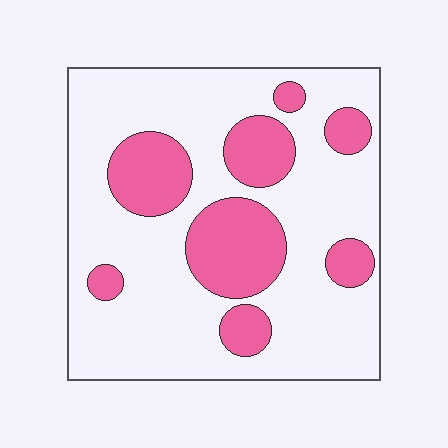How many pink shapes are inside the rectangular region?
8.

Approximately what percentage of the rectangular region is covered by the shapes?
Approximately 25%.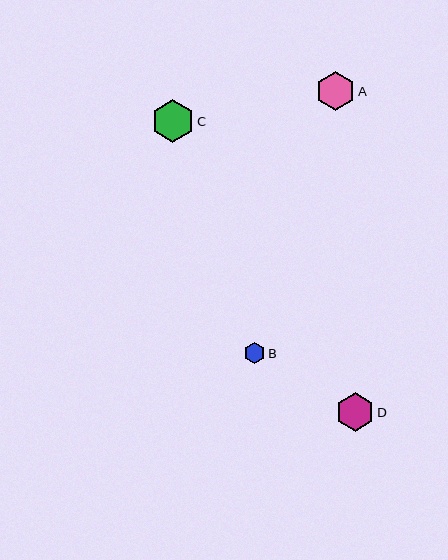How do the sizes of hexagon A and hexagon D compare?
Hexagon A and hexagon D are approximately the same size.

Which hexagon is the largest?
Hexagon C is the largest with a size of approximately 42 pixels.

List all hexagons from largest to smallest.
From largest to smallest: C, A, D, B.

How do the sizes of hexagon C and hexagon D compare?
Hexagon C and hexagon D are approximately the same size.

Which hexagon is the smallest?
Hexagon B is the smallest with a size of approximately 21 pixels.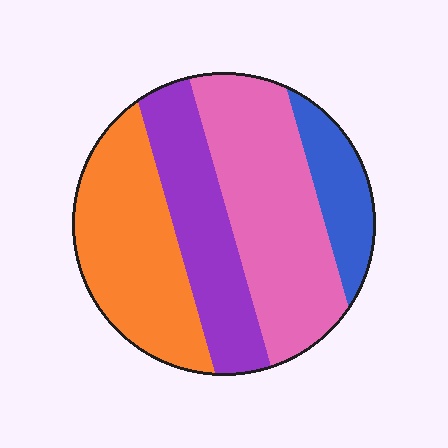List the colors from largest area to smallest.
From largest to smallest: pink, orange, purple, blue.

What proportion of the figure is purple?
Purple covers roughly 25% of the figure.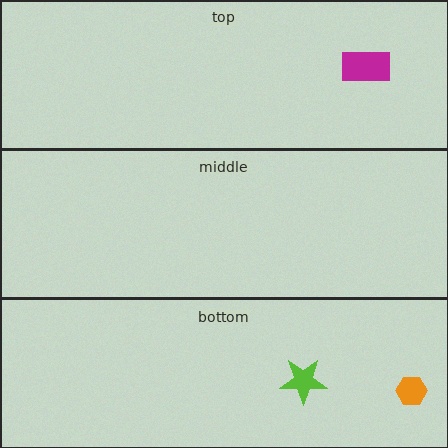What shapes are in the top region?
The magenta rectangle.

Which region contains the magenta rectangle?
The top region.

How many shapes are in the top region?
1.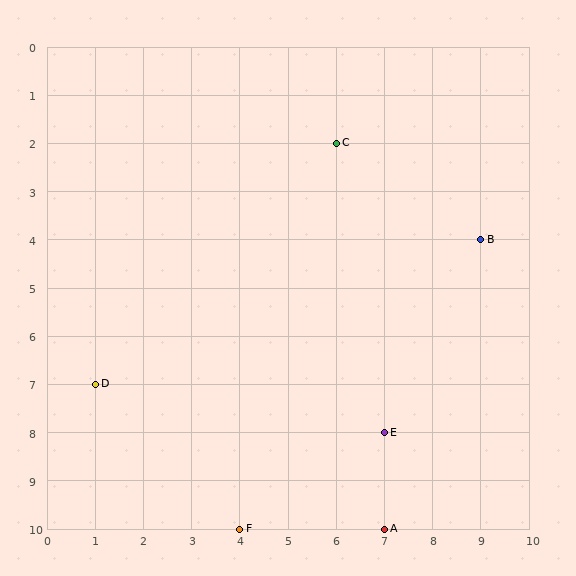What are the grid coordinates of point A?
Point A is at grid coordinates (7, 10).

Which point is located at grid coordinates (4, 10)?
Point F is at (4, 10).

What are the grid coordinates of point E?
Point E is at grid coordinates (7, 8).